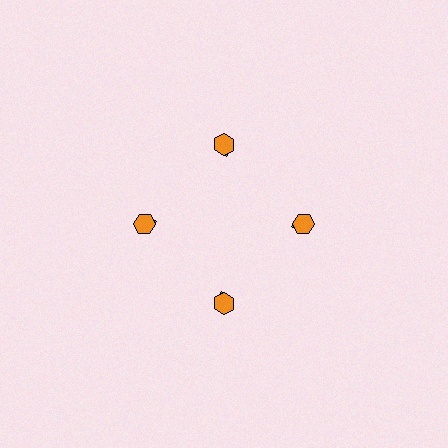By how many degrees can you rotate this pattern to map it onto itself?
The pattern maps onto itself every 90 degrees of rotation.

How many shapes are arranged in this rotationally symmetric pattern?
There are 8 shapes, arranged in 4 groups of 2.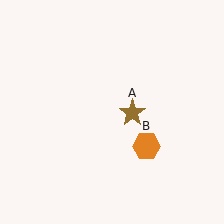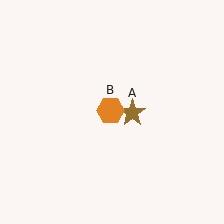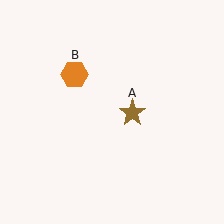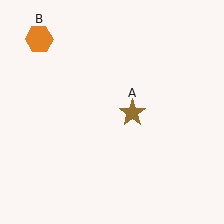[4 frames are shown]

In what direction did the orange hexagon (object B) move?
The orange hexagon (object B) moved up and to the left.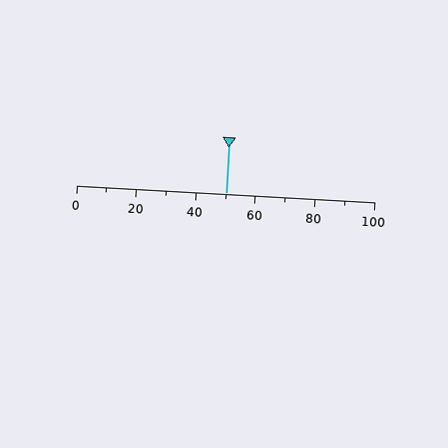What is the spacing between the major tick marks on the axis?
The major ticks are spaced 20 apart.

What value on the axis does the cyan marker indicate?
The marker indicates approximately 50.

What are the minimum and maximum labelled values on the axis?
The axis runs from 0 to 100.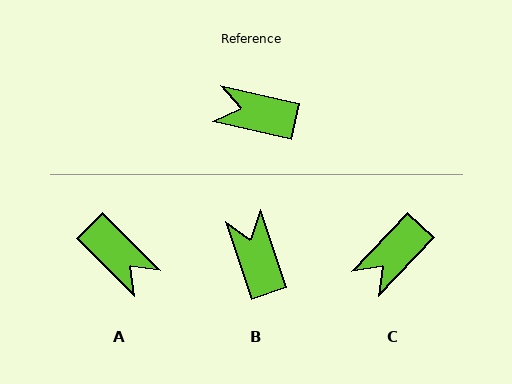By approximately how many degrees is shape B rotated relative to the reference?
Approximately 58 degrees clockwise.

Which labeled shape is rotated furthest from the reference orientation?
A, about 148 degrees away.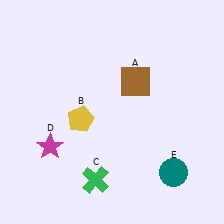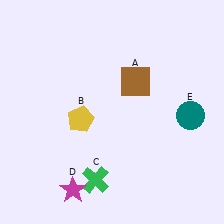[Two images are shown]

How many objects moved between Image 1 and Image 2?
2 objects moved between the two images.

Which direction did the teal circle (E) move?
The teal circle (E) moved up.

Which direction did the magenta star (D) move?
The magenta star (D) moved down.